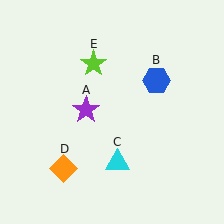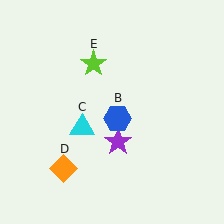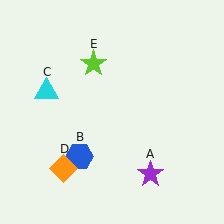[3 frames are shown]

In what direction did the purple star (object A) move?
The purple star (object A) moved down and to the right.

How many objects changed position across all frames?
3 objects changed position: purple star (object A), blue hexagon (object B), cyan triangle (object C).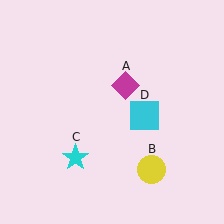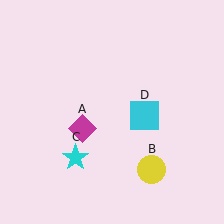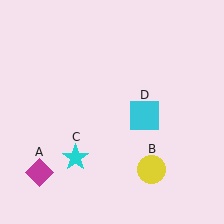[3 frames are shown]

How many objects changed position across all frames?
1 object changed position: magenta diamond (object A).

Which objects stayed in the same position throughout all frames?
Yellow circle (object B) and cyan star (object C) and cyan square (object D) remained stationary.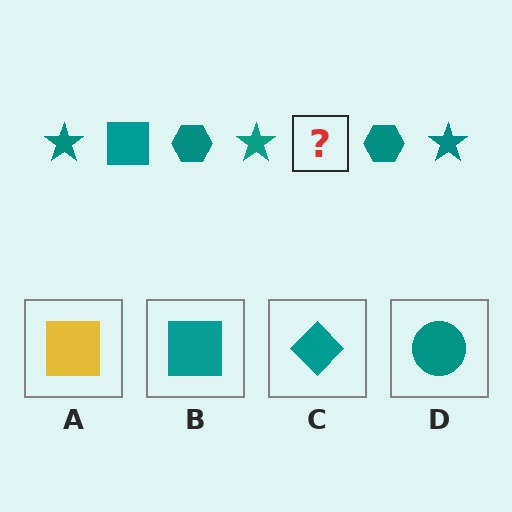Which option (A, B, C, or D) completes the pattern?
B.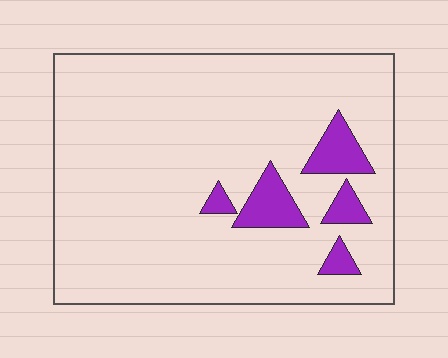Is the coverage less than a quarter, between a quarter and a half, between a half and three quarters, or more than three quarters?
Less than a quarter.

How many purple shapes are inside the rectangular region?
5.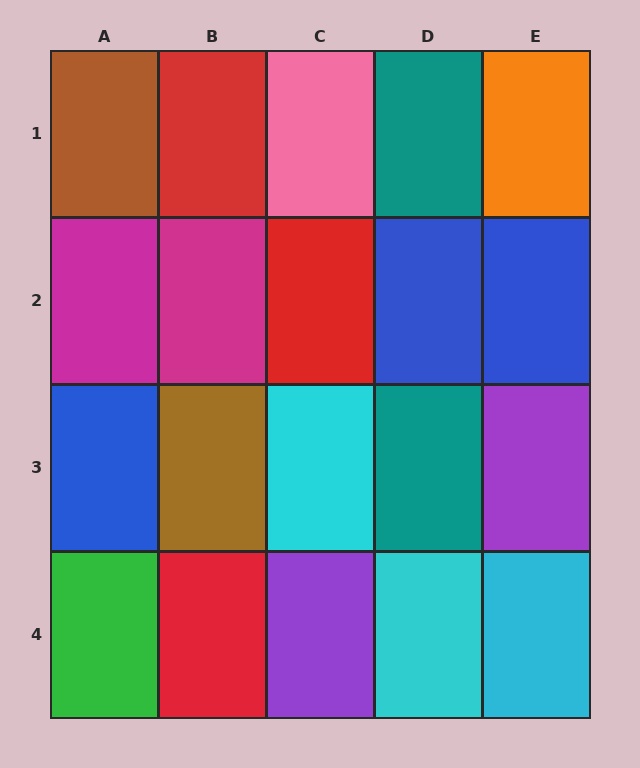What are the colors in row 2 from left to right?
Magenta, magenta, red, blue, blue.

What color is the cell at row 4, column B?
Red.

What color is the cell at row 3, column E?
Purple.